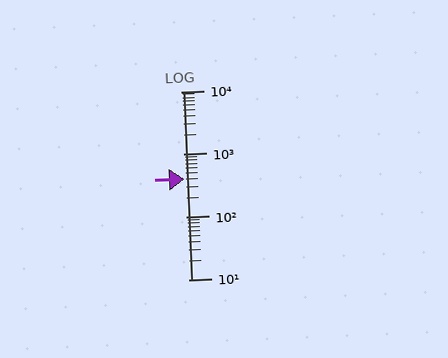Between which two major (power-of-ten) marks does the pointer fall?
The pointer is between 100 and 1000.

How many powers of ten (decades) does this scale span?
The scale spans 3 decades, from 10 to 10000.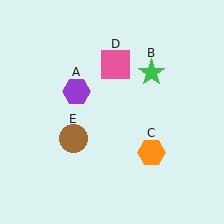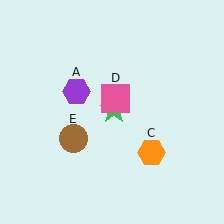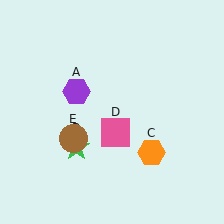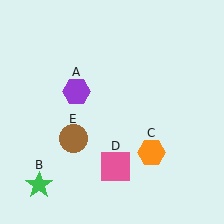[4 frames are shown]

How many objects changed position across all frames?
2 objects changed position: green star (object B), pink square (object D).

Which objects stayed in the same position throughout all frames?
Purple hexagon (object A) and orange hexagon (object C) and brown circle (object E) remained stationary.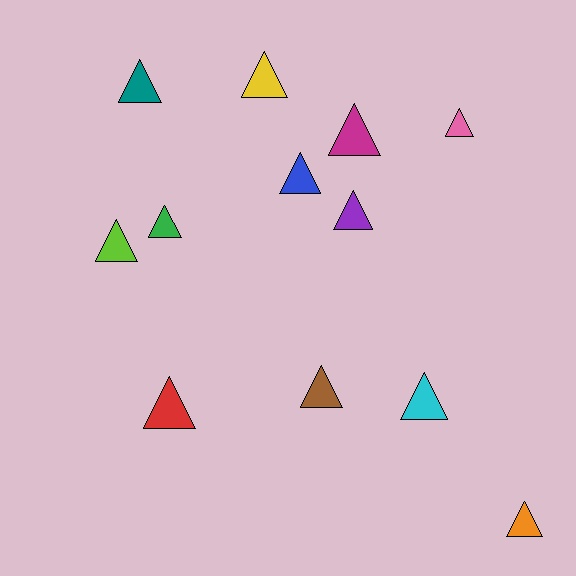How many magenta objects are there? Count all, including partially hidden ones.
There is 1 magenta object.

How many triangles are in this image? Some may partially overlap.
There are 12 triangles.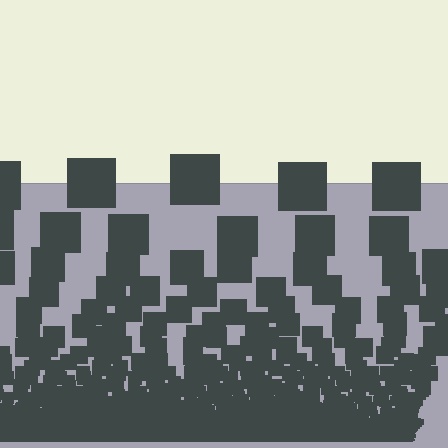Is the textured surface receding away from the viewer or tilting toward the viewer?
The surface appears to tilt toward the viewer. Texture elements get larger and sparser toward the top.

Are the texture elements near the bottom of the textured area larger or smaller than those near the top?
Smaller. The gradient is inverted — elements near the bottom are smaller and denser.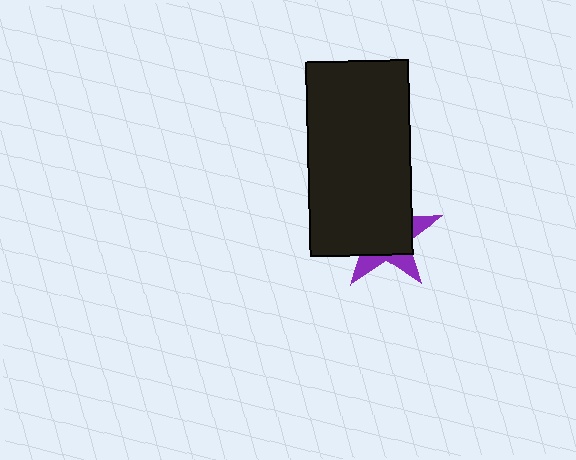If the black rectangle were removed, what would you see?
You would see the complete purple star.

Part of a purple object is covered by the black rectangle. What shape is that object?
It is a star.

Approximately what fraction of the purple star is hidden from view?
Roughly 70% of the purple star is hidden behind the black rectangle.